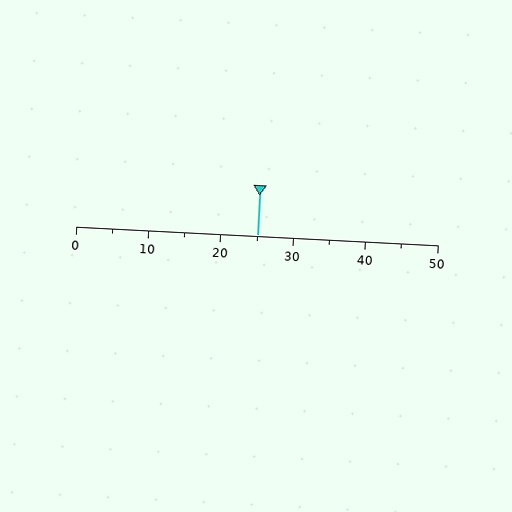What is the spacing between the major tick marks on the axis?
The major ticks are spaced 10 apart.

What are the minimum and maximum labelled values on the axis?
The axis runs from 0 to 50.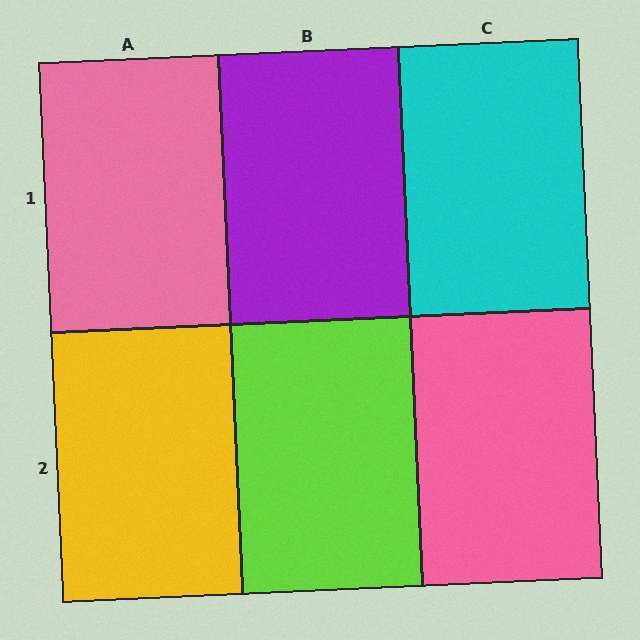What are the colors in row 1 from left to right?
Pink, purple, cyan.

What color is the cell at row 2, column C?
Pink.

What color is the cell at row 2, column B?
Lime.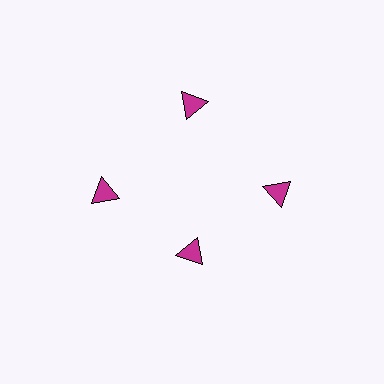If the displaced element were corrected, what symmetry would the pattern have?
It would have 4-fold rotational symmetry — the pattern would map onto itself every 90 degrees.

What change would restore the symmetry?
The symmetry would be restored by moving it outward, back onto the ring so that all 4 triangles sit at equal angles and equal distance from the center.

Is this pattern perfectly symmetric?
No. The 4 magenta triangles are arranged in a ring, but one element near the 6 o'clock position is pulled inward toward the center, breaking the 4-fold rotational symmetry.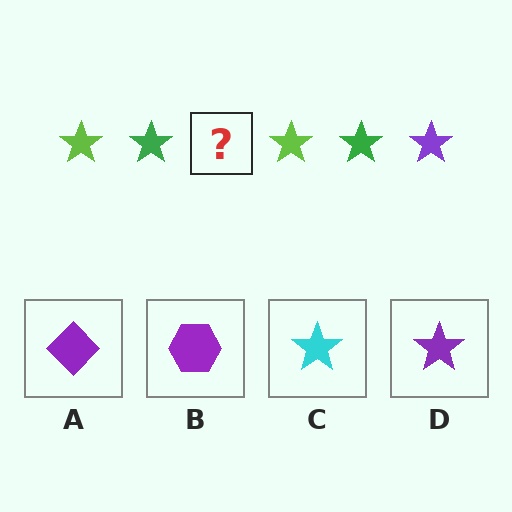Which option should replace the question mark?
Option D.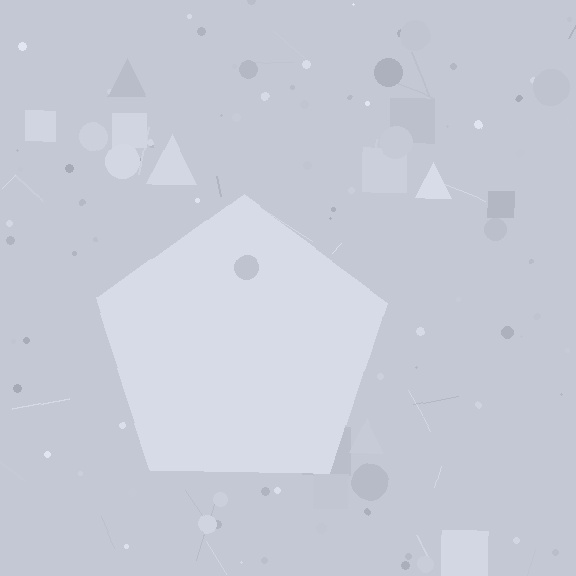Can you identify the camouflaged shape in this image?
The camouflaged shape is a pentagon.